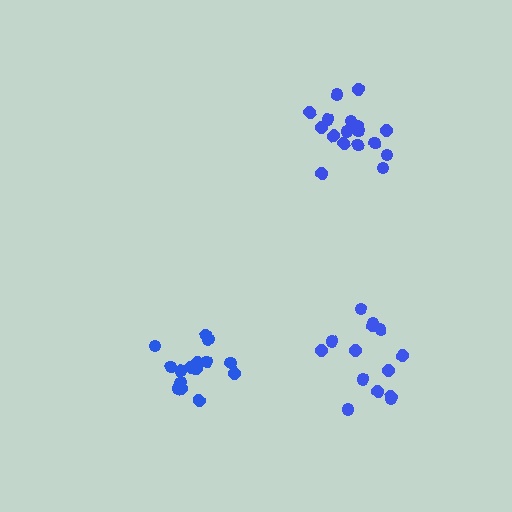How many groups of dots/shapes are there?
There are 3 groups.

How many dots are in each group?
Group 1: 17 dots, Group 2: 17 dots, Group 3: 14 dots (48 total).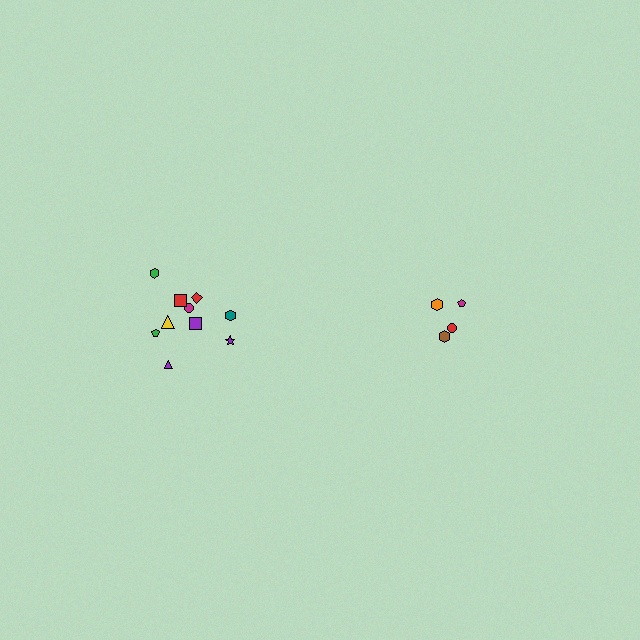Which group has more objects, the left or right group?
The left group.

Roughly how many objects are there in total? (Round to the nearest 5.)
Roughly 15 objects in total.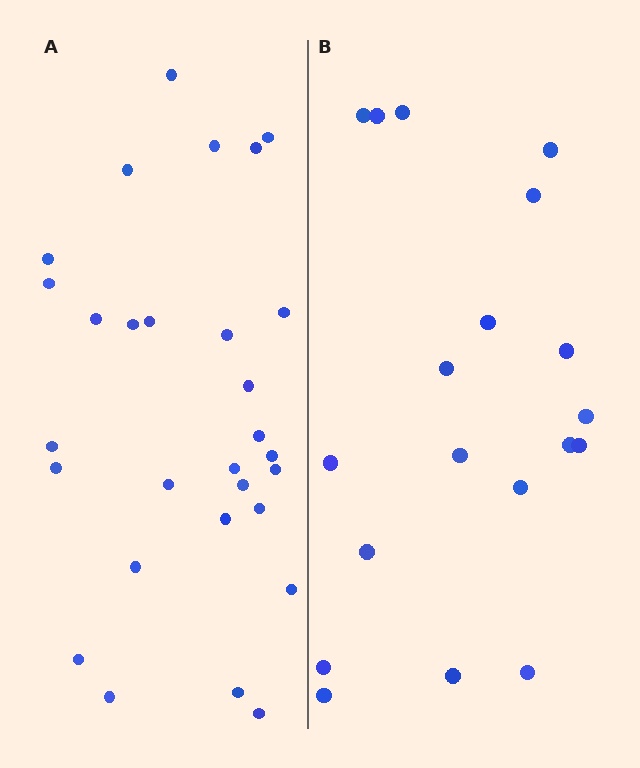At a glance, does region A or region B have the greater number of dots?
Region A (the left region) has more dots.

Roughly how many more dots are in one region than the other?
Region A has roughly 10 or so more dots than region B.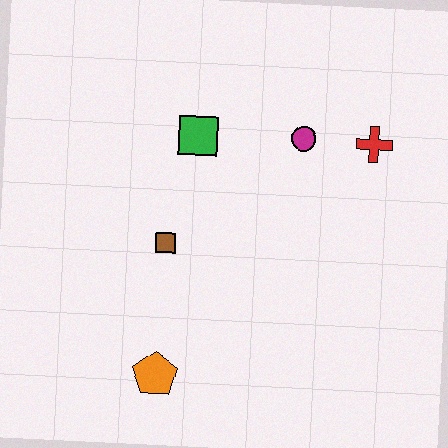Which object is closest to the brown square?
The green square is closest to the brown square.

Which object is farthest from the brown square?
The red cross is farthest from the brown square.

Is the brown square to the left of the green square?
Yes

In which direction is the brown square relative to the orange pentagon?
The brown square is above the orange pentagon.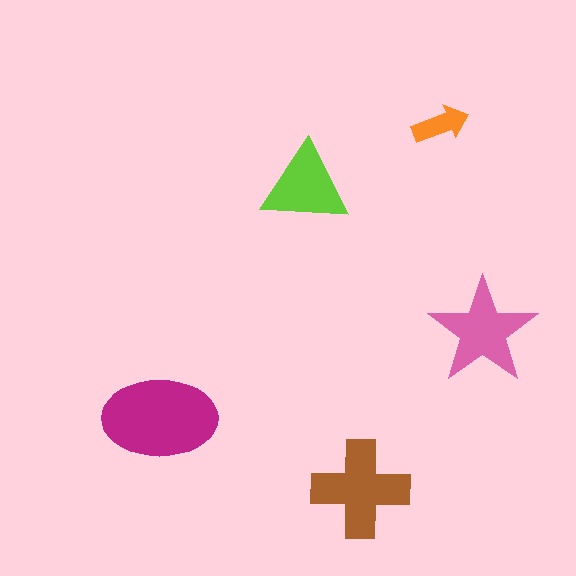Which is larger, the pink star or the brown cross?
The brown cross.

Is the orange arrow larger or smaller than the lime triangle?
Smaller.